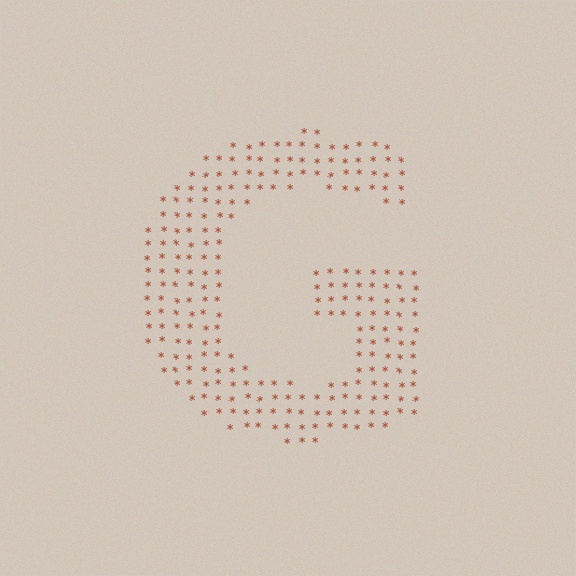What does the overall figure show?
The overall figure shows the letter G.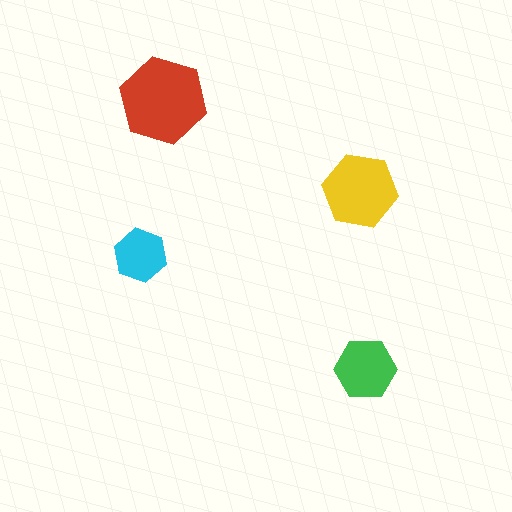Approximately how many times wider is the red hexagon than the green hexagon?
About 1.5 times wider.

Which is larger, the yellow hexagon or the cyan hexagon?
The yellow one.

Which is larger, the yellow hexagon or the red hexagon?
The red one.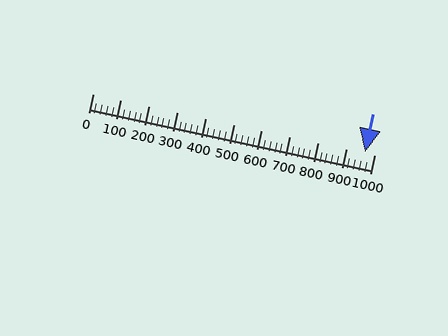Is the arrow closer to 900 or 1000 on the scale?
The arrow is closer to 1000.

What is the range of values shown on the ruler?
The ruler shows values from 0 to 1000.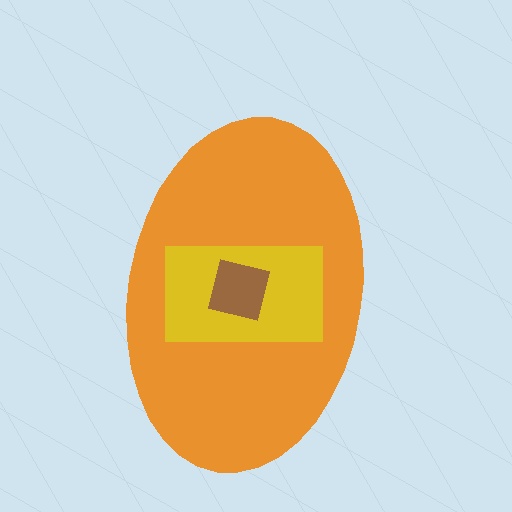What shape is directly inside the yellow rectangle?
The brown square.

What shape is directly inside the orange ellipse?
The yellow rectangle.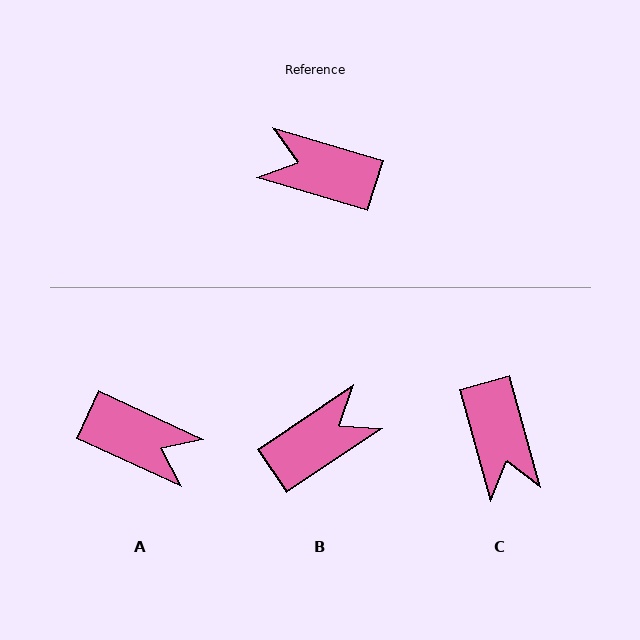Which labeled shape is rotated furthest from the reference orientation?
A, about 172 degrees away.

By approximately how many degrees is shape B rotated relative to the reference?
Approximately 129 degrees clockwise.